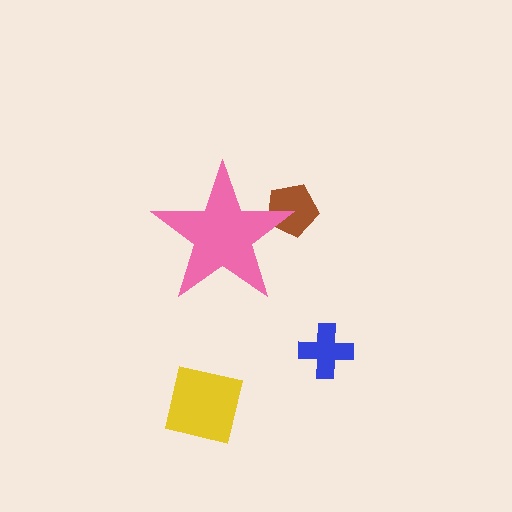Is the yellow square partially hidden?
No, the yellow square is fully visible.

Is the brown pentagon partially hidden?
Yes, the brown pentagon is partially hidden behind the pink star.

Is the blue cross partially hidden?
No, the blue cross is fully visible.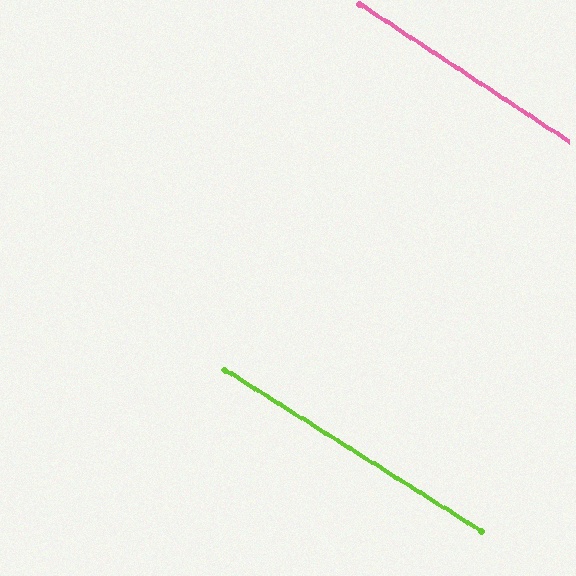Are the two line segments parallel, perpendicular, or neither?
Parallel — their directions differ by only 1.2°.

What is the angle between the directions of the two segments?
Approximately 1 degree.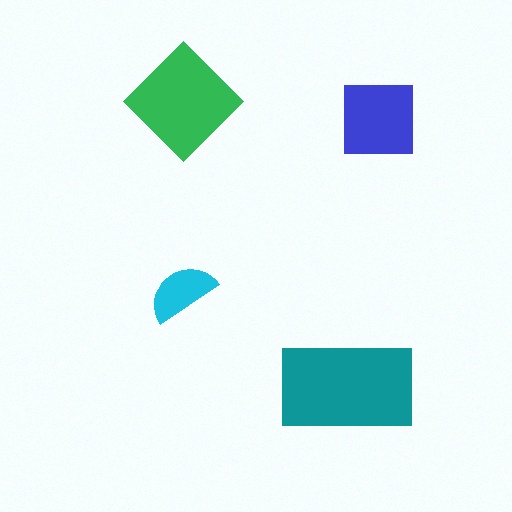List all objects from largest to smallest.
The teal rectangle, the green diamond, the blue square, the cyan semicircle.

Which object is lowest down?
The teal rectangle is bottommost.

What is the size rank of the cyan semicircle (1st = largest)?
4th.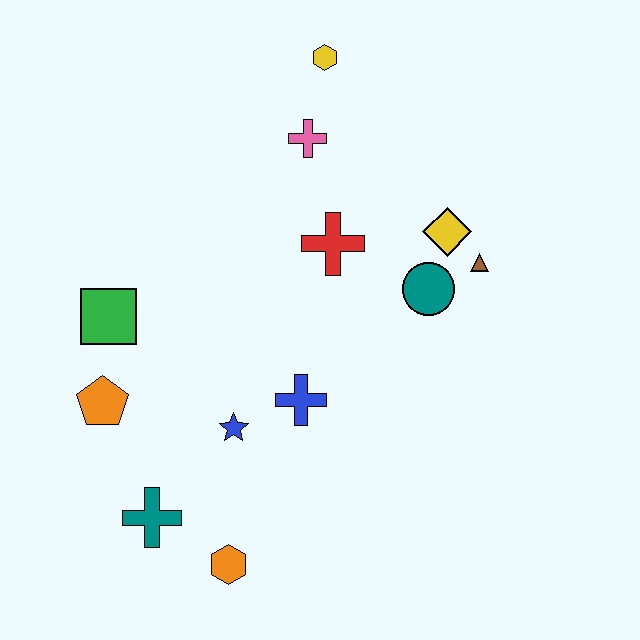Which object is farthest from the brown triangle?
The teal cross is farthest from the brown triangle.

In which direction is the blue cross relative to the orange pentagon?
The blue cross is to the right of the orange pentagon.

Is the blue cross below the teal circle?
Yes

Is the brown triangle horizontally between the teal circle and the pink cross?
No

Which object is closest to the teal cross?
The orange hexagon is closest to the teal cross.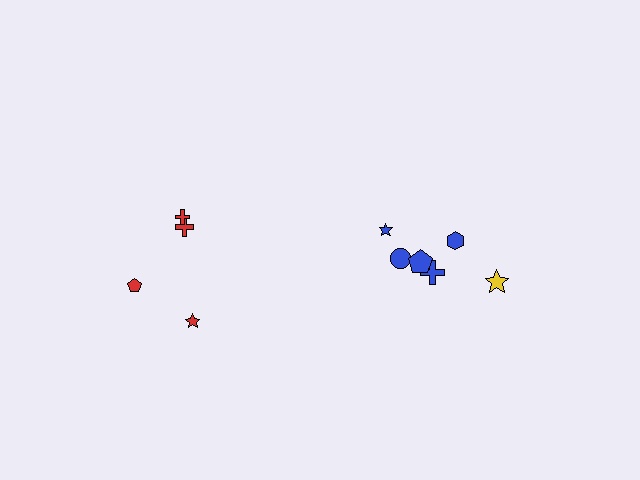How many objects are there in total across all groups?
There are 11 objects.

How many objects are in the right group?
There are 7 objects.